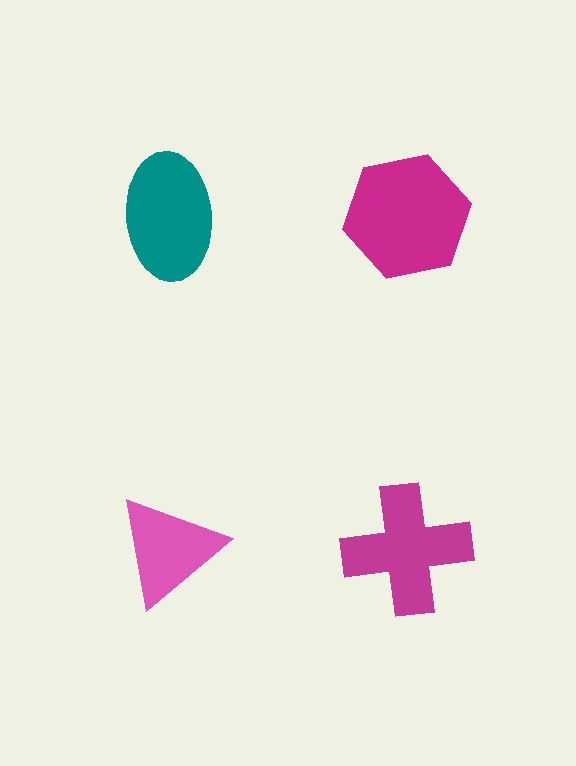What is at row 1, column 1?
A teal ellipse.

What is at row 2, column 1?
A pink triangle.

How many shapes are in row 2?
2 shapes.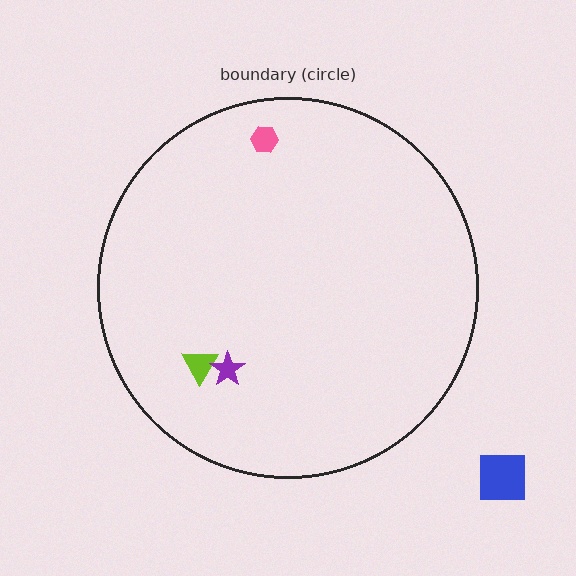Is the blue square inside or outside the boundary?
Outside.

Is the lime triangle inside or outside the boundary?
Inside.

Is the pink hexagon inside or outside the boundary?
Inside.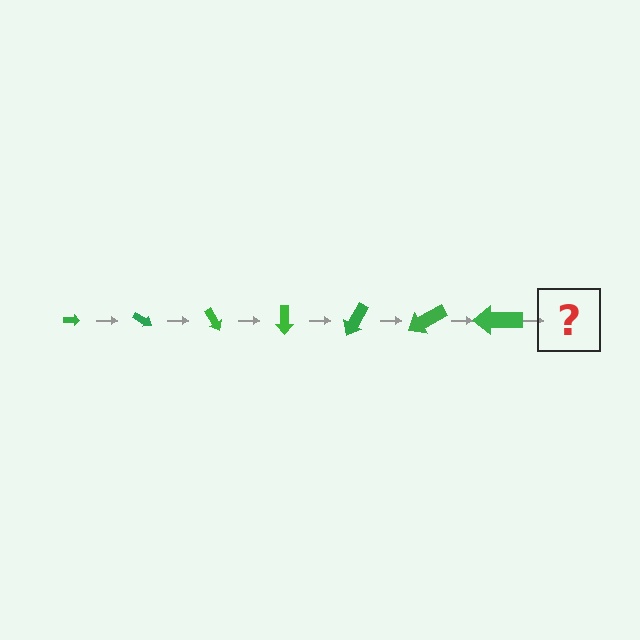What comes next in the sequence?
The next element should be an arrow, larger than the previous one and rotated 210 degrees from the start.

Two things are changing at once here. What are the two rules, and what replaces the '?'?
The two rules are that the arrow grows larger each step and it rotates 30 degrees each step. The '?' should be an arrow, larger than the previous one and rotated 210 degrees from the start.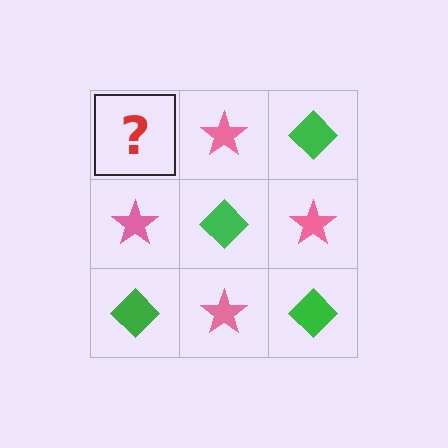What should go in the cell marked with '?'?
The missing cell should contain a green diamond.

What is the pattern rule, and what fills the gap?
The rule is that it alternates green diamond and pink star in a checkerboard pattern. The gap should be filled with a green diamond.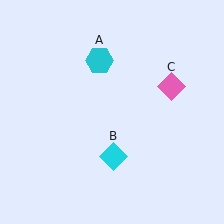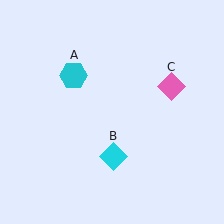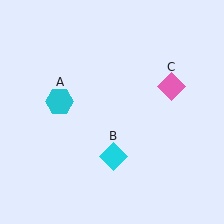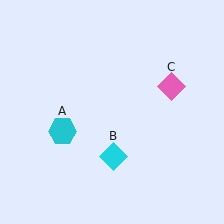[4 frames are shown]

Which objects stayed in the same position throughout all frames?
Cyan diamond (object B) and pink diamond (object C) remained stationary.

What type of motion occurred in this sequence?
The cyan hexagon (object A) rotated counterclockwise around the center of the scene.